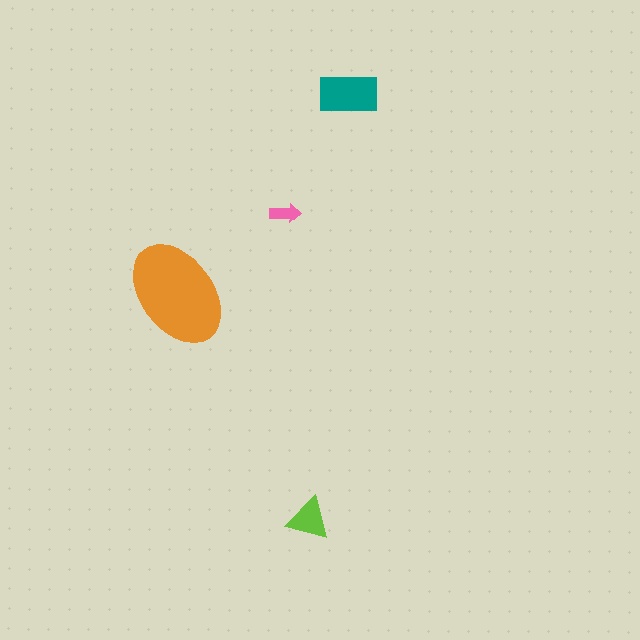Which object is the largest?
The orange ellipse.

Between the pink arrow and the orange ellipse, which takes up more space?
The orange ellipse.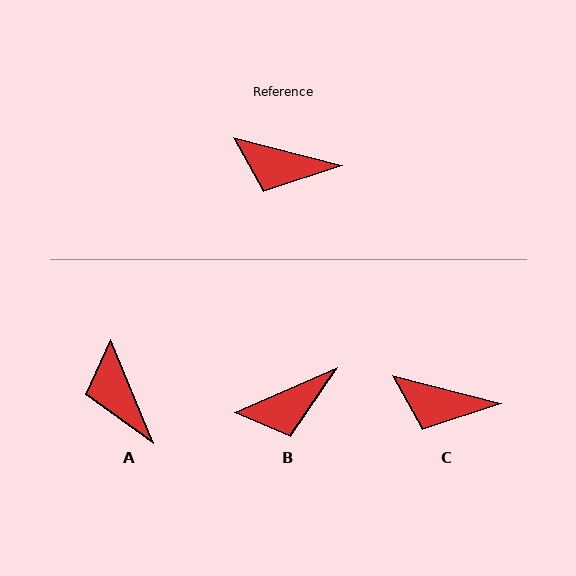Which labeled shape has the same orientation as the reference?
C.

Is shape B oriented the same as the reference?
No, it is off by about 38 degrees.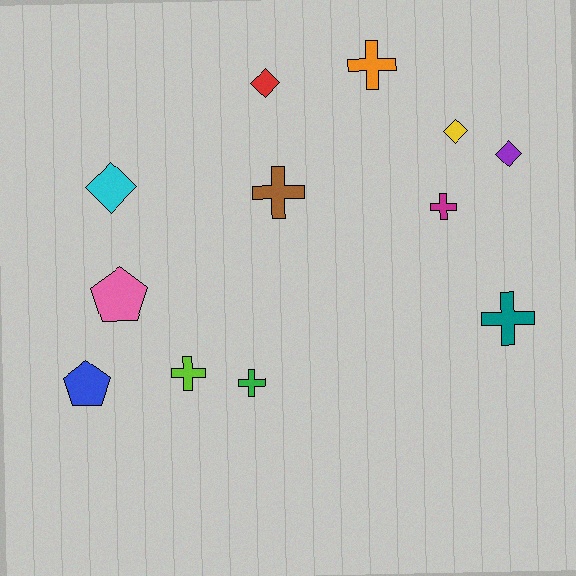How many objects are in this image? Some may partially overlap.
There are 12 objects.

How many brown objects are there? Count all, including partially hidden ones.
There is 1 brown object.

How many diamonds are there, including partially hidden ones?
There are 4 diamonds.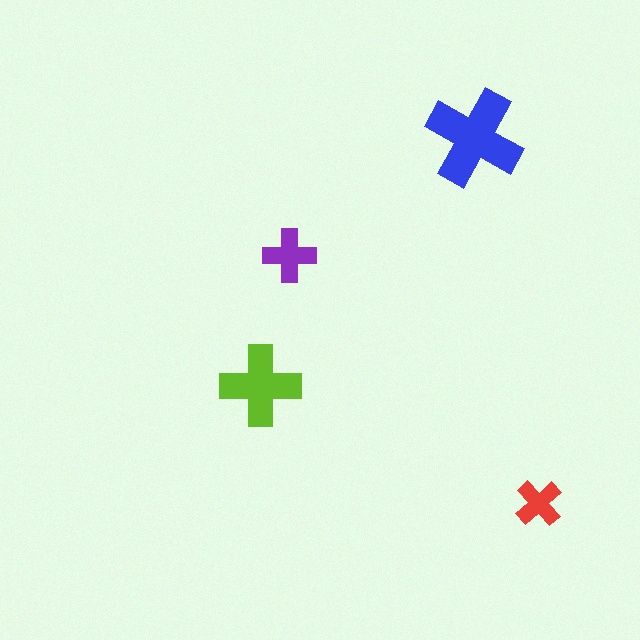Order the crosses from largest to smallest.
the blue one, the lime one, the purple one, the red one.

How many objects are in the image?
There are 4 objects in the image.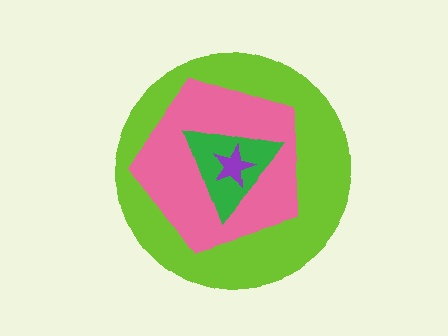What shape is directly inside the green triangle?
The purple star.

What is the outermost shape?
The lime circle.